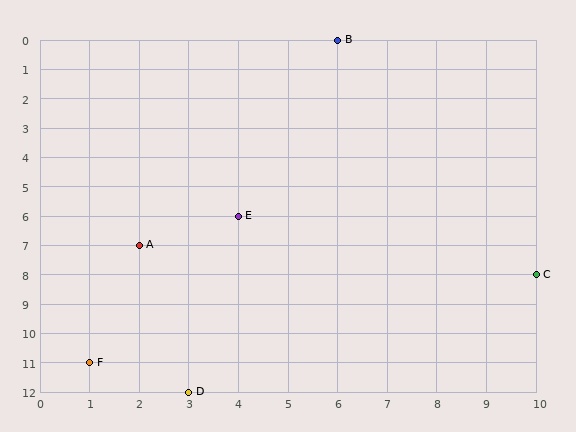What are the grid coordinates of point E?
Point E is at grid coordinates (4, 6).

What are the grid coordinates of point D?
Point D is at grid coordinates (3, 12).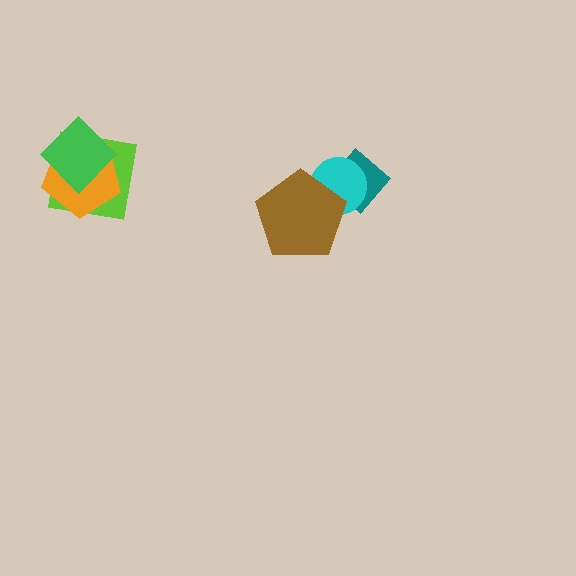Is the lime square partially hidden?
Yes, it is partially covered by another shape.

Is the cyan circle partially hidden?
Yes, it is partially covered by another shape.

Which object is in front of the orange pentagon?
The green diamond is in front of the orange pentagon.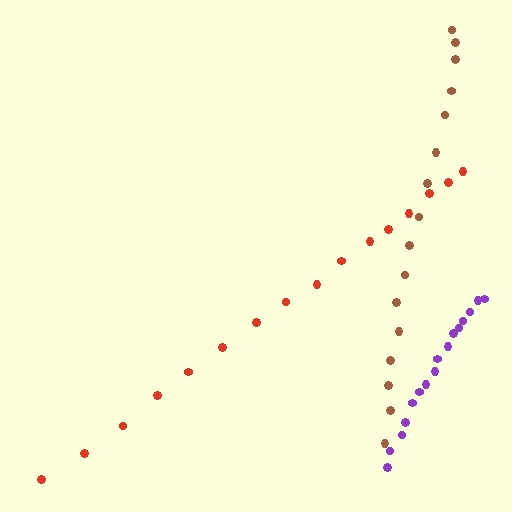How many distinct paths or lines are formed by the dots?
There are 3 distinct paths.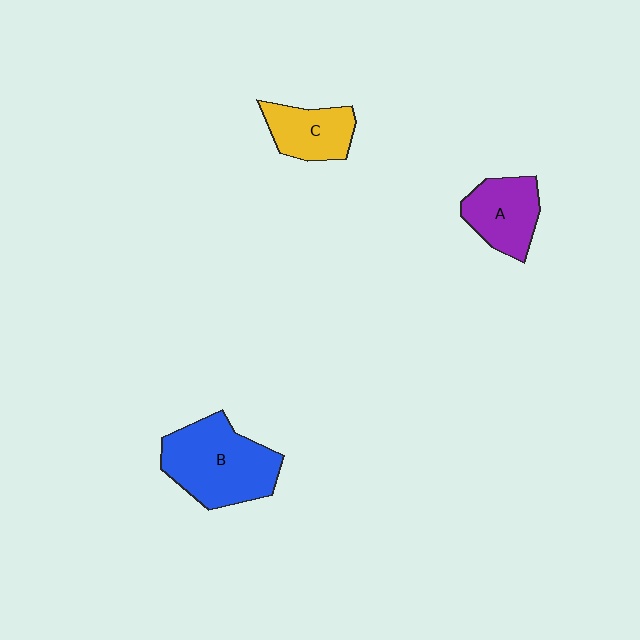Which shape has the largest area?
Shape B (blue).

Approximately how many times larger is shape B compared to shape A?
Approximately 1.6 times.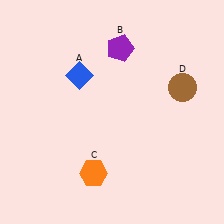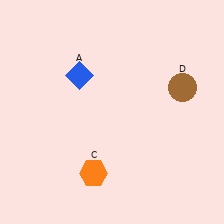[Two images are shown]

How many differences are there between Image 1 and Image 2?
There is 1 difference between the two images.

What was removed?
The purple pentagon (B) was removed in Image 2.